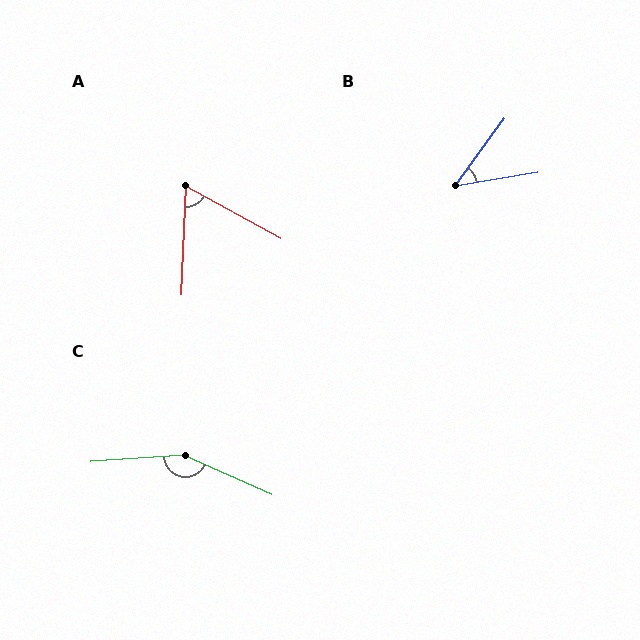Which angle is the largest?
C, at approximately 152 degrees.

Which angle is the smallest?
B, at approximately 45 degrees.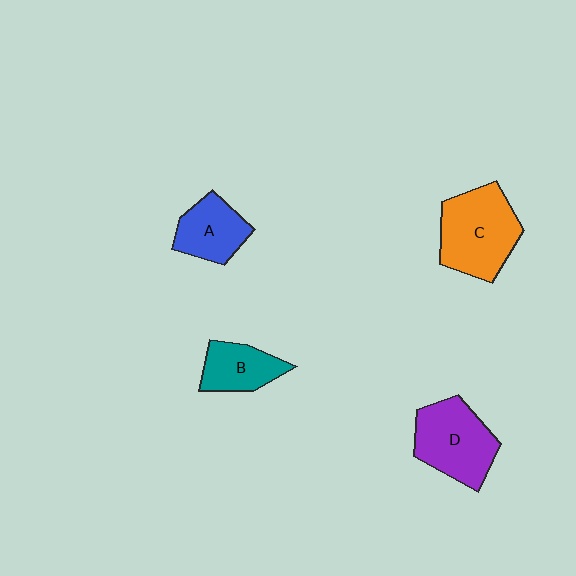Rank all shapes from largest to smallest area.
From largest to smallest: C (orange), D (purple), A (blue), B (teal).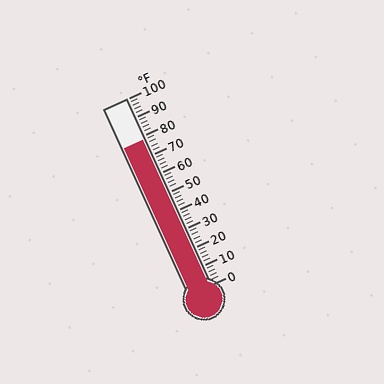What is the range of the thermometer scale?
The thermometer scale ranges from 0°F to 100°F.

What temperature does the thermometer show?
The thermometer shows approximately 78°F.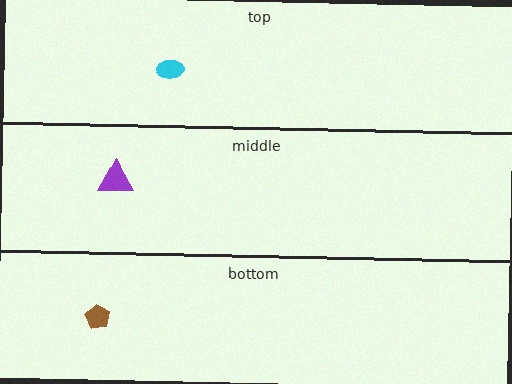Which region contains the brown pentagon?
The bottom region.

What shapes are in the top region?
The cyan ellipse.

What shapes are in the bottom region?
The brown pentagon.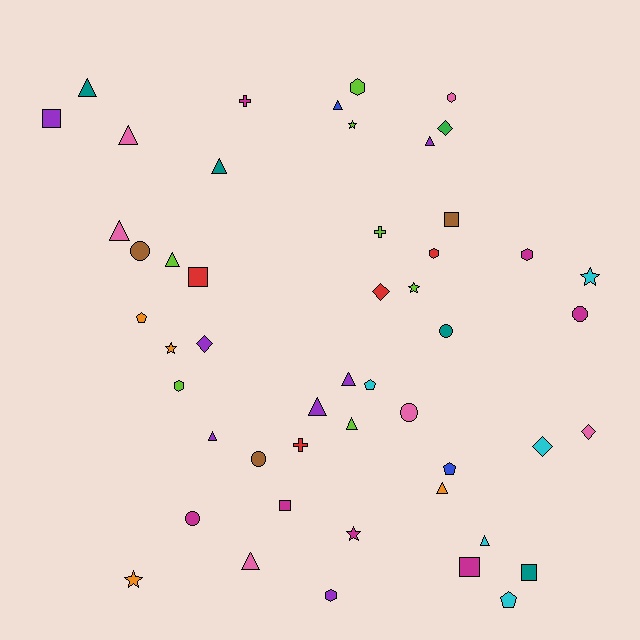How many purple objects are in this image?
There are 7 purple objects.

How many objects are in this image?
There are 50 objects.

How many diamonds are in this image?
There are 5 diamonds.